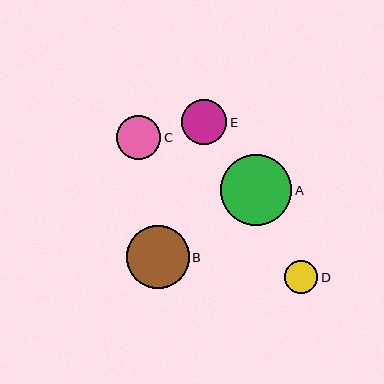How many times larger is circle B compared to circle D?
Circle B is approximately 1.9 times the size of circle D.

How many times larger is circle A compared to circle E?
Circle A is approximately 1.6 times the size of circle E.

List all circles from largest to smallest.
From largest to smallest: A, B, E, C, D.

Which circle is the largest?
Circle A is the largest with a size of approximately 71 pixels.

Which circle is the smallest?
Circle D is the smallest with a size of approximately 33 pixels.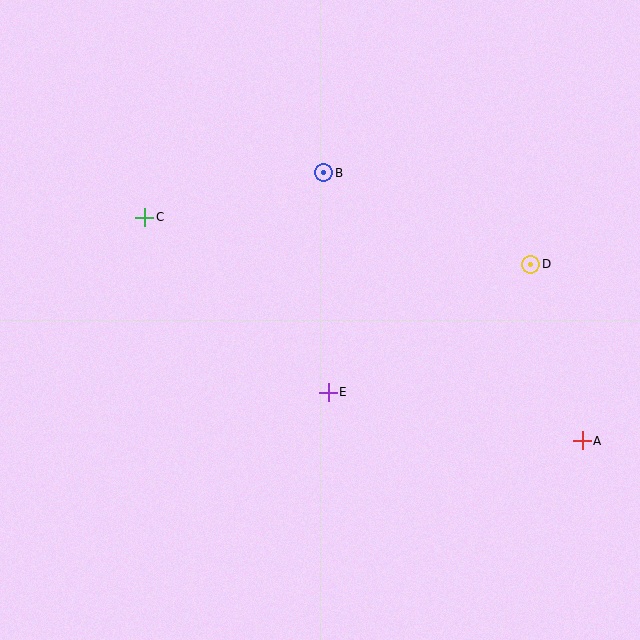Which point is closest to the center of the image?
Point E at (328, 392) is closest to the center.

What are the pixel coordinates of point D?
Point D is at (531, 264).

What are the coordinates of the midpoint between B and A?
The midpoint between B and A is at (453, 307).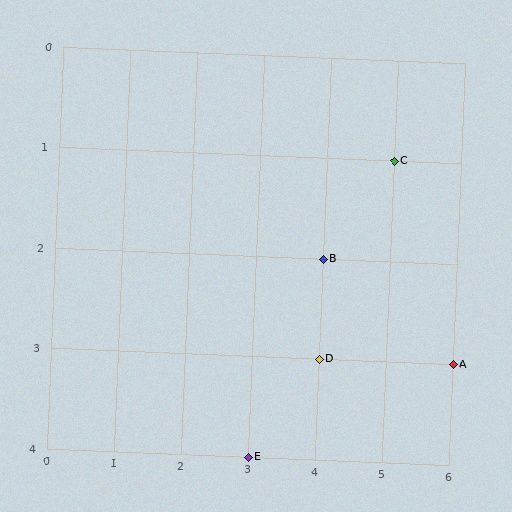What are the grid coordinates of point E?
Point E is at grid coordinates (3, 4).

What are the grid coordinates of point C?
Point C is at grid coordinates (5, 1).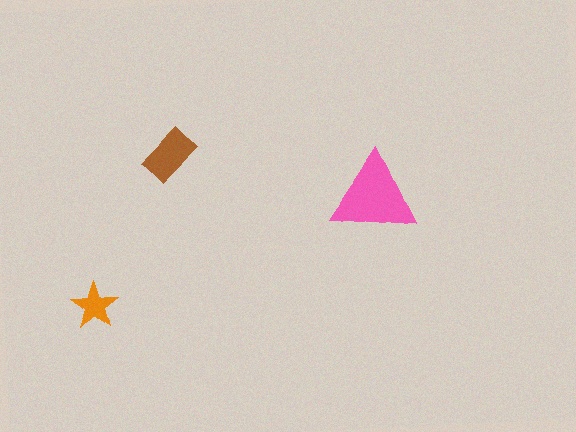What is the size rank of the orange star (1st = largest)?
3rd.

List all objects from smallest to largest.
The orange star, the brown rectangle, the pink triangle.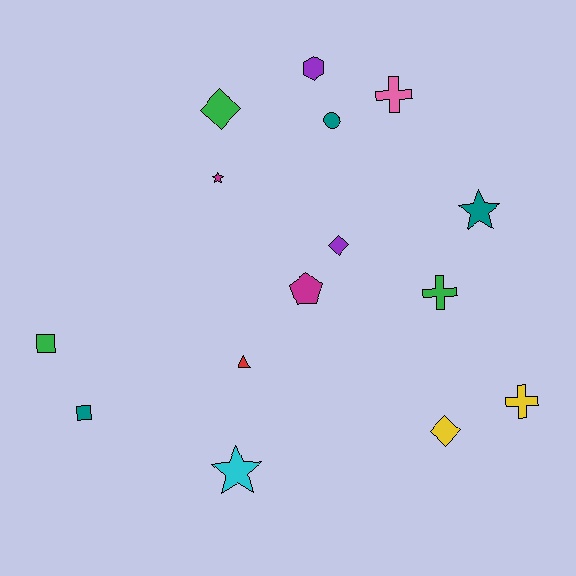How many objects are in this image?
There are 15 objects.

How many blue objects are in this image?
There are no blue objects.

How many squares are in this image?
There are 2 squares.